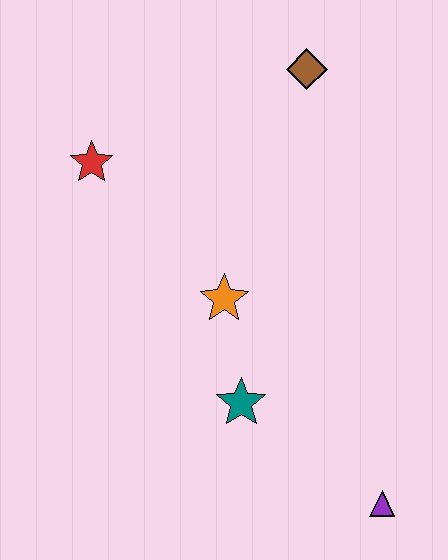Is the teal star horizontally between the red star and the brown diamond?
Yes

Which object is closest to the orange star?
The teal star is closest to the orange star.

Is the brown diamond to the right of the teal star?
Yes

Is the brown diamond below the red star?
No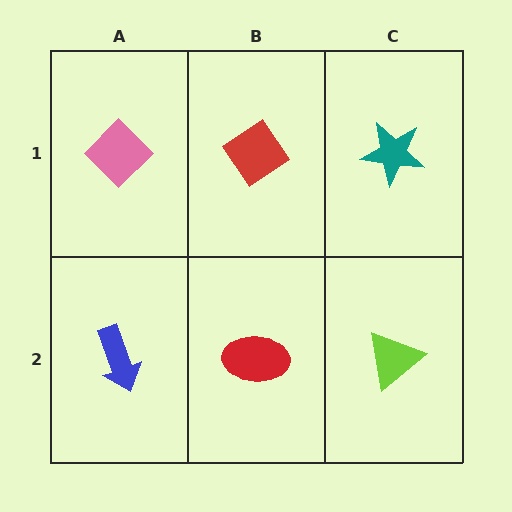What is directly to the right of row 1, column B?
A teal star.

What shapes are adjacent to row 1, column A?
A blue arrow (row 2, column A), a red diamond (row 1, column B).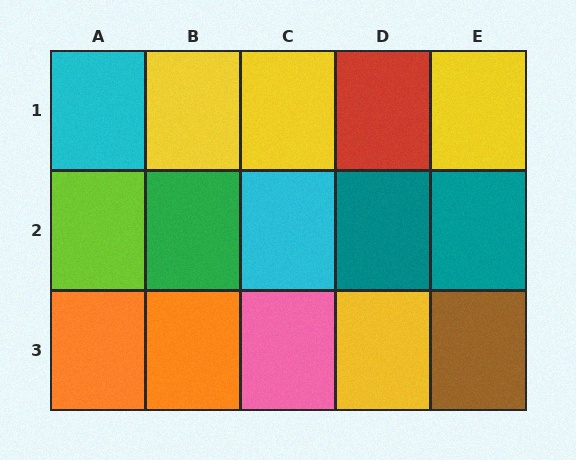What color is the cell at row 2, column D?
Teal.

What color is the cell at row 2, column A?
Lime.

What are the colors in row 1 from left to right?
Cyan, yellow, yellow, red, yellow.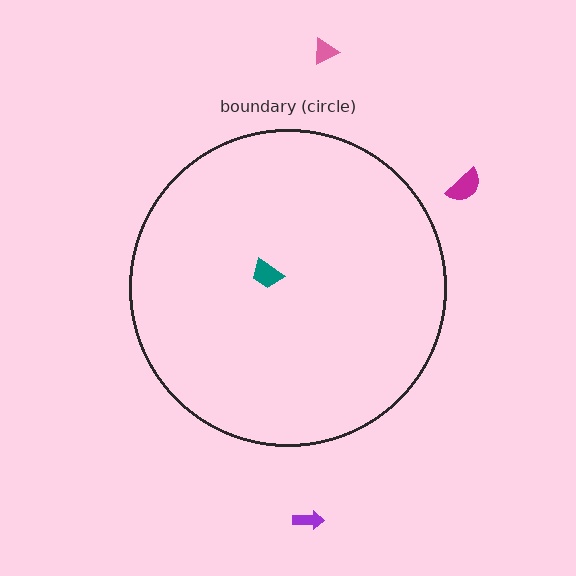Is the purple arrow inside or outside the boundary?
Outside.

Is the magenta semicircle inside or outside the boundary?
Outside.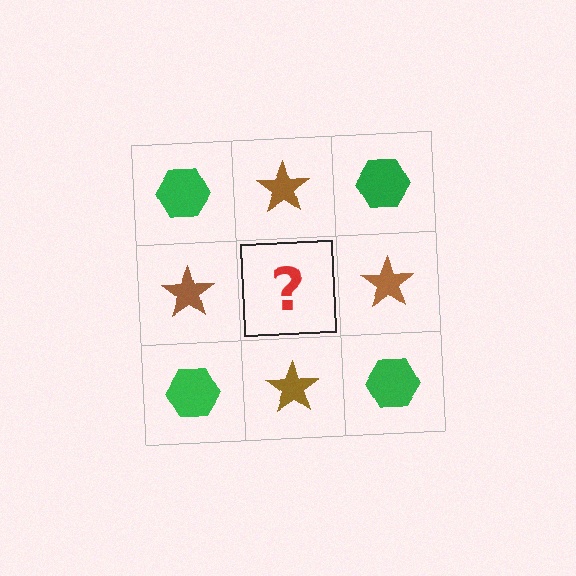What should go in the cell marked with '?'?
The missing cell should contain a green hexagon.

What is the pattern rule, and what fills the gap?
The rule is that it alternates green hexagon and brown star in a checkerboard pattern. The gap should be filled with a green hexagon.